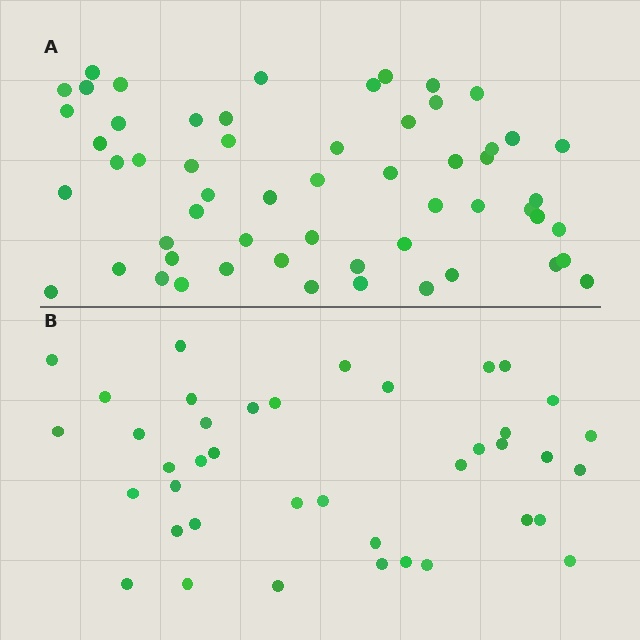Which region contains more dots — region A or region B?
Region A (the top region) has more dots.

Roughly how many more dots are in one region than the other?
Region A has approximately 15 more dots than region B.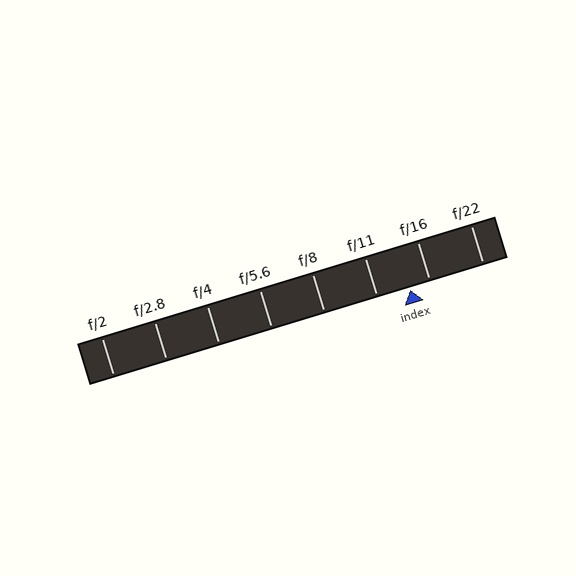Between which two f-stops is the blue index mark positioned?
The index mark is between f/11 and f/16.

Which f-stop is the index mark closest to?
The index mark is closest to f/16.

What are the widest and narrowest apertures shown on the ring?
The widest aperture shown is f/2 and the narrowest is f/22.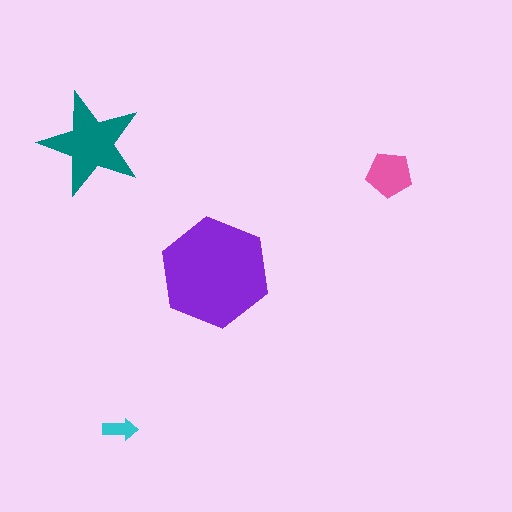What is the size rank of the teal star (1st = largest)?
2nd.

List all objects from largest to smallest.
The purple hexagon, the teal star, the pink pentagon, the cyan arrow.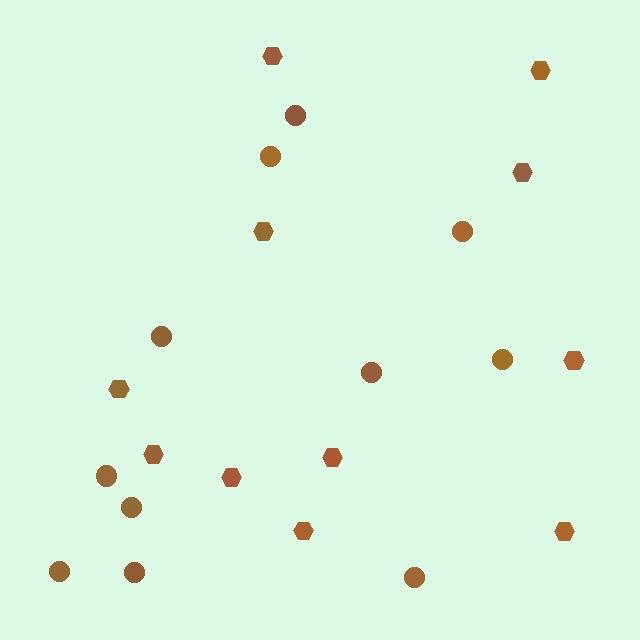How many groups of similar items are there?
There are 2 groups: one group of circles (11) and one group of hexagons (11).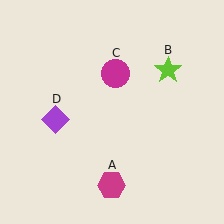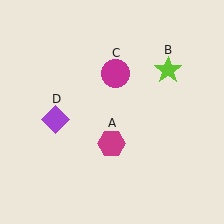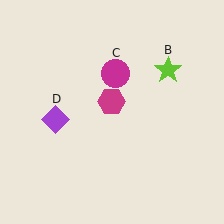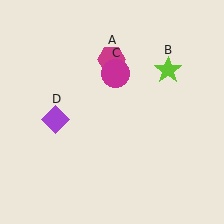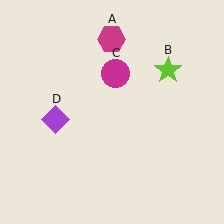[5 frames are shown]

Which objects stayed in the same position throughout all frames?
Lime star (object B) and magenta circle (object C) and purple diamond (object D) remained stationary.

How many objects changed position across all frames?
1 object changed position: magenta hexagon (object A).